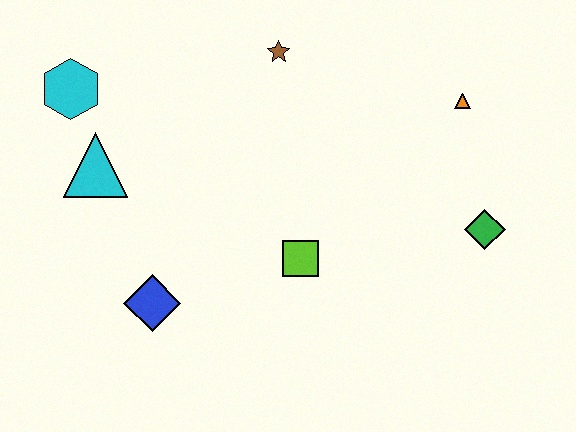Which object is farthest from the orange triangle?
The cyan hexagon is farthest from the orange triangle.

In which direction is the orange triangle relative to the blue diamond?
The orange triangle is to the right of the blue diamond.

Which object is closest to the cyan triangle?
The cyan hexagon is closest to the cyan triangle.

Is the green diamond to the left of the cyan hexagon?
No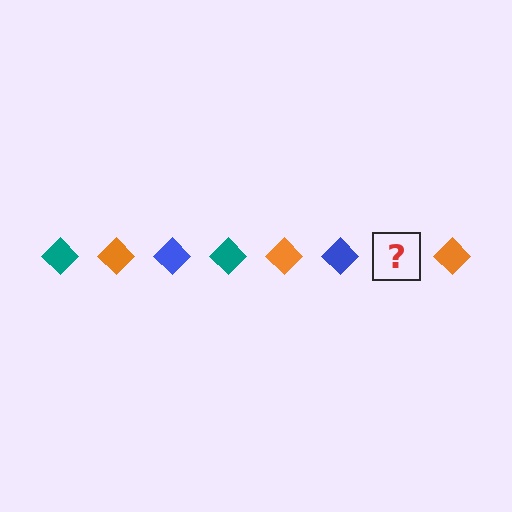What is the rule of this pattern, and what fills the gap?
The rule is that the pattern cycles through teal, orange, blue diamonds. The gap should be filled with a teal diamond.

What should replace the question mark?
The question mark should be replaced with a teal diamond.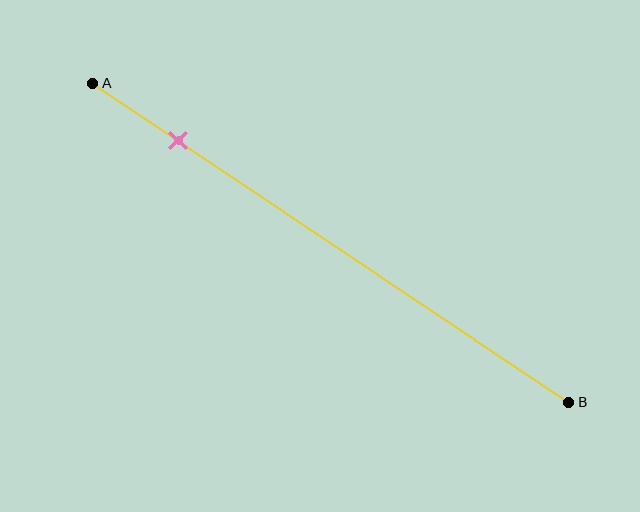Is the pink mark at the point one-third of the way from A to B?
No, the mark is at about 20% from A, not at the 33% one-third point.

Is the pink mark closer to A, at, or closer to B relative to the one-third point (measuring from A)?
The pink mark is closer to point A than the one-third point of segment AB.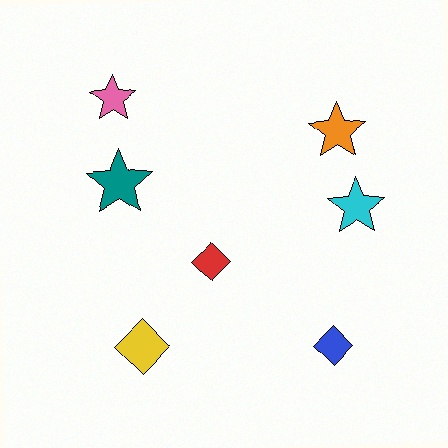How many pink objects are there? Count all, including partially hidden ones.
There is 1 pink object.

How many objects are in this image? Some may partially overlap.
There are 7 objects.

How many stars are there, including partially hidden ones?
There are 4 stars.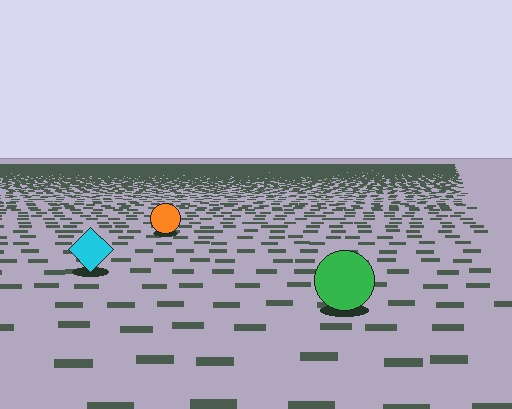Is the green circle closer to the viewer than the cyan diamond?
Yes. The green circle is closer — you can tell from the texture gradient: the ground texture is coarser near it.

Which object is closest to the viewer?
The green circle is closest. The texture marks near it are larger and more spread out.